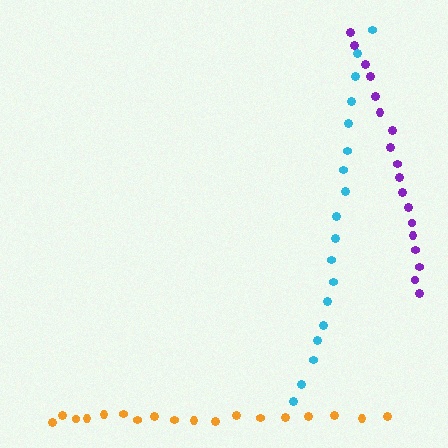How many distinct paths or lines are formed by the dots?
There are 3 distinct paths.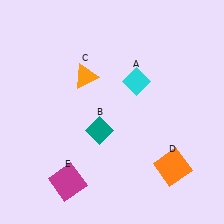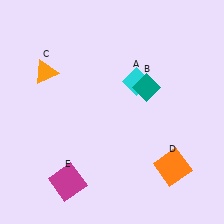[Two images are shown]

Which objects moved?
The objects that moved are: the teal diamond (B), the orange triangle (C).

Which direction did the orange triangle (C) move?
The orange triangle (C) moved left.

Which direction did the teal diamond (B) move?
The teal diamond (B) moved right.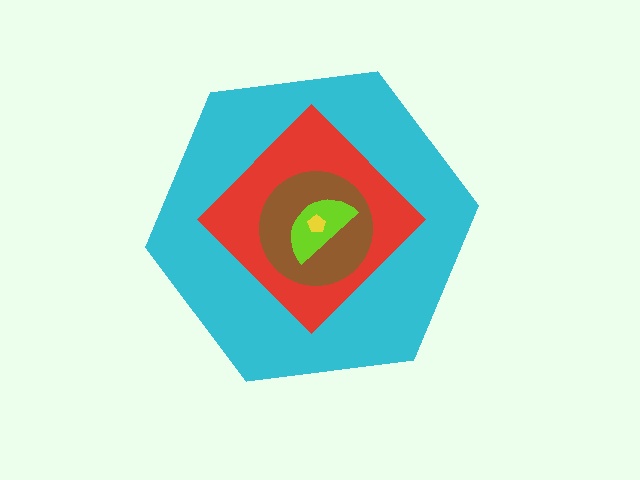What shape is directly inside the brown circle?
The lime semicircle.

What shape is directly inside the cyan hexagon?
The red diamond.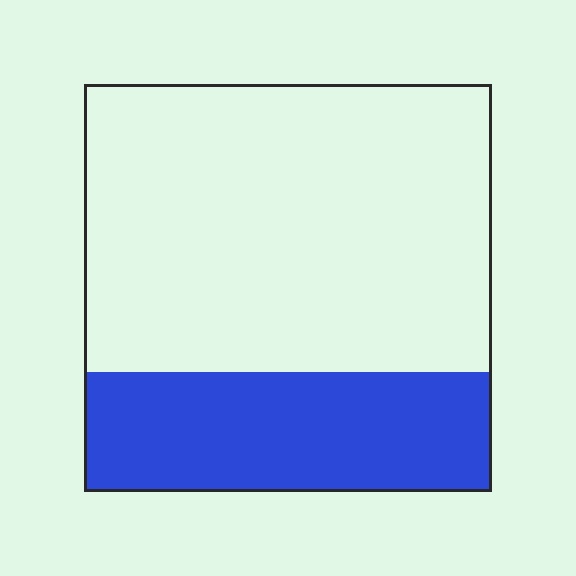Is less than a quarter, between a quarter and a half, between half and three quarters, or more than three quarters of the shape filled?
Between a quarter and a half.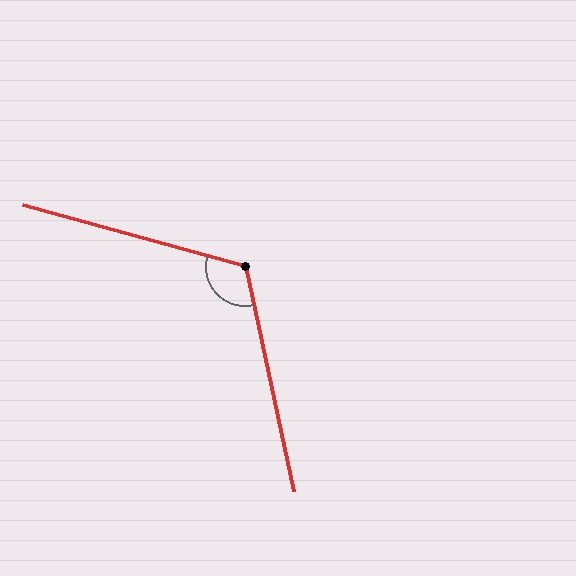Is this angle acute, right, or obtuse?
It is obtuse.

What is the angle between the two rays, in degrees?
Approximately 118 degrees.